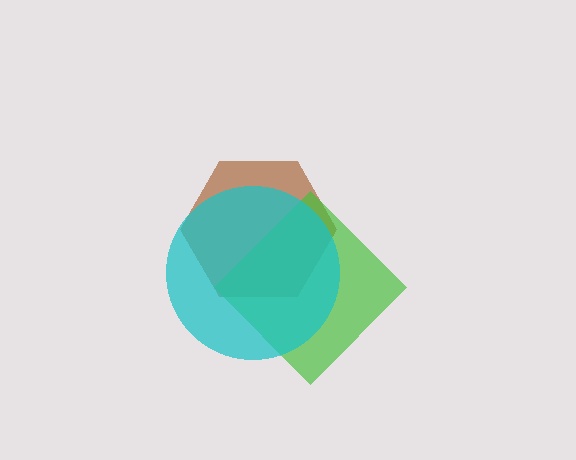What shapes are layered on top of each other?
The layered shapes are: a brown hexagon, a green diamond, a cyan circle.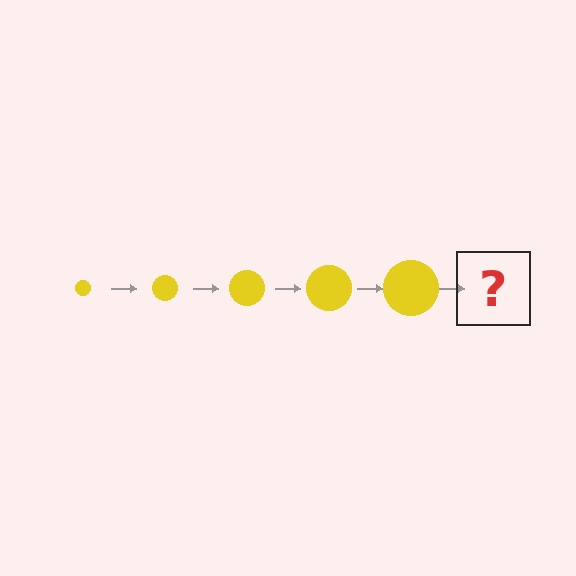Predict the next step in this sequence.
The next step is a yellow circle, larger than the previous one.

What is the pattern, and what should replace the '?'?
The pattern is that the circle gets progressively larger each step. The '?' should be a yellow circle, larger than the previous one.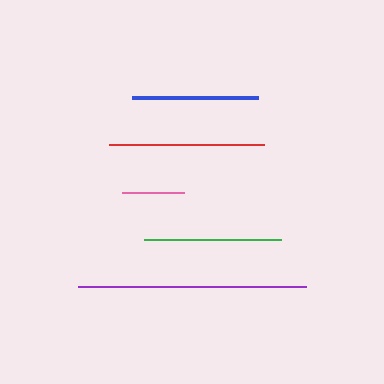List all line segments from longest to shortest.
From longest to shortest: purple, red, green, blue, pink.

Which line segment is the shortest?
The pink line is the shortest at approximately 62 pixels.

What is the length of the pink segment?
The pink segment is approximately 62 pixels long.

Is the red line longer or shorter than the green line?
The red line is longer than the green line.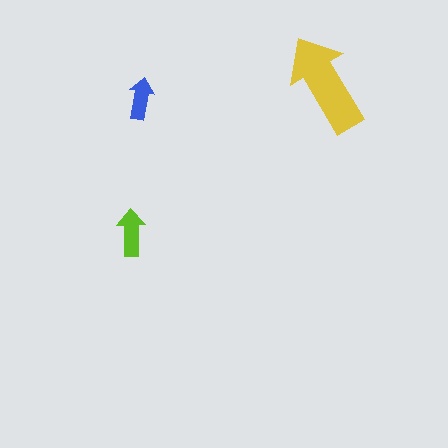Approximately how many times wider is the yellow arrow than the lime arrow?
About 2 times wider.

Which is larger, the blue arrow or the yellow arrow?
The yellow one.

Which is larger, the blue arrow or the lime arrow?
The lime one.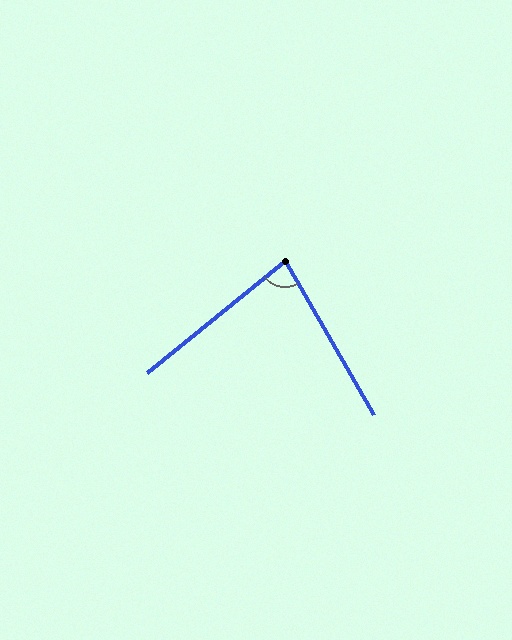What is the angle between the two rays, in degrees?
Approximately 81 degrees.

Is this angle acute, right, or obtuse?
It is acute.